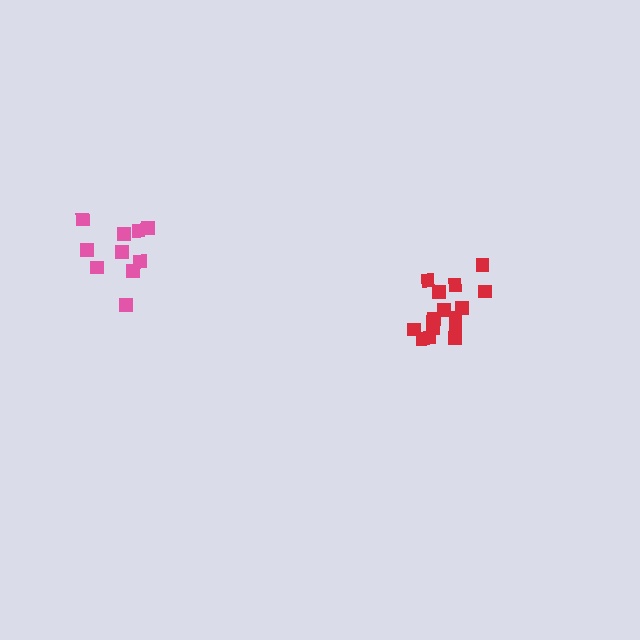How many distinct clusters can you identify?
There are 2 distinct clusters.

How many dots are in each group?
Group 1: 16 dots, Group 2: 10 dots (26 total).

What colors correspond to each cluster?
The clusters are colored: red, pink.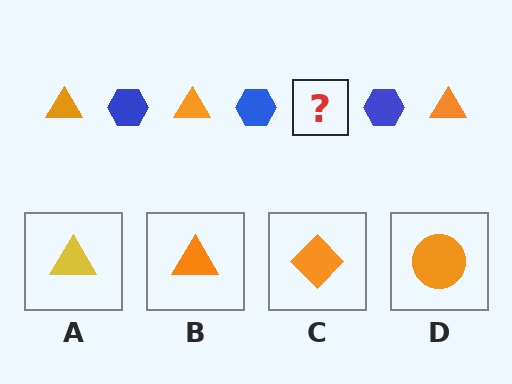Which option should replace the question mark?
Option B.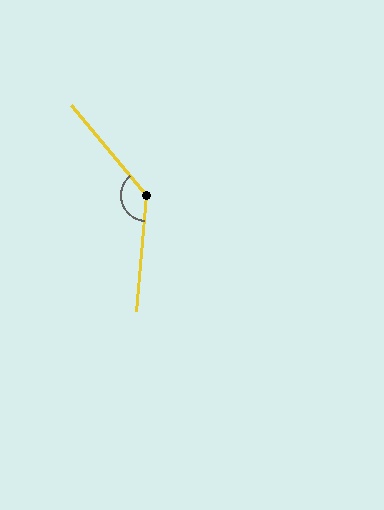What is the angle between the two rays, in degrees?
Approximately 135 degrees.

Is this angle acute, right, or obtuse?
It is obtuse.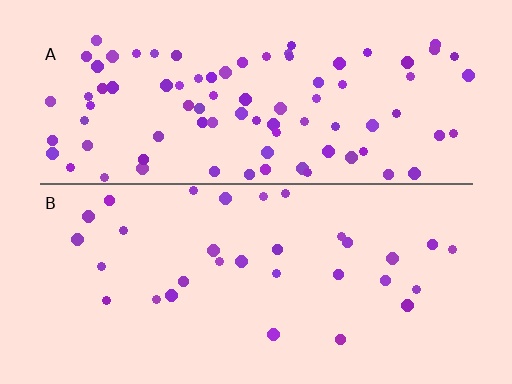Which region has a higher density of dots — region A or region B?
A (the top).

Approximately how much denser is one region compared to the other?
Approximately 2.7× — region A over region B.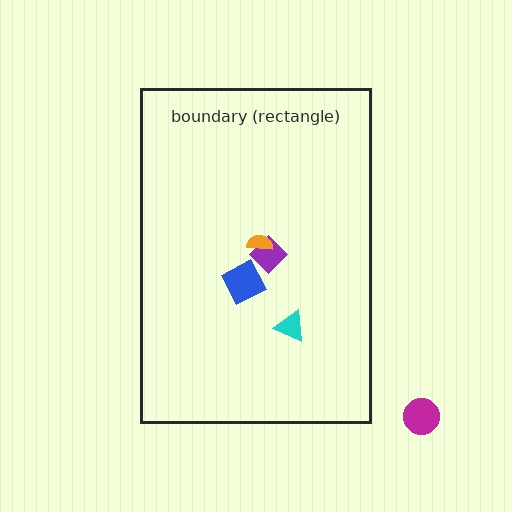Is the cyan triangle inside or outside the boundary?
Inside.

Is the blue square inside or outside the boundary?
Inside.